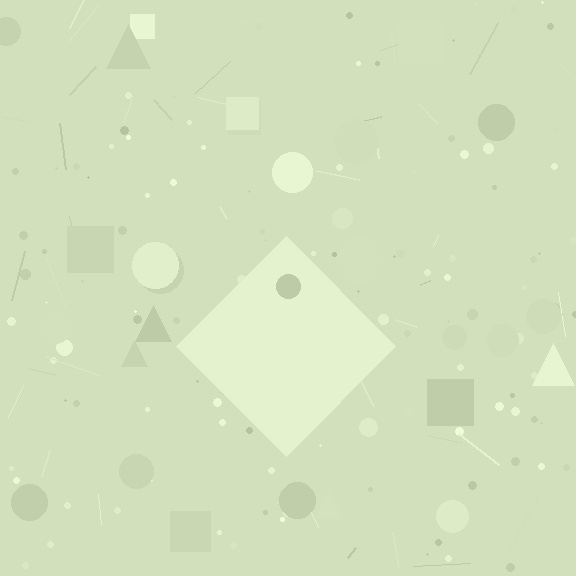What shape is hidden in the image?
A diamond is hidden in the image.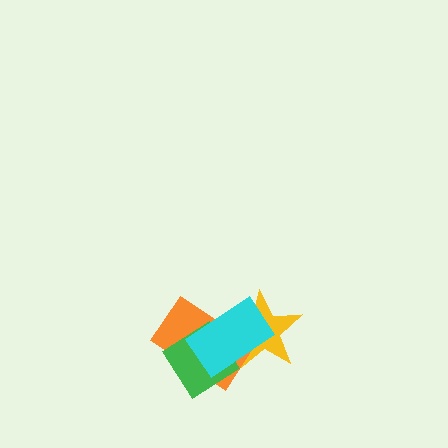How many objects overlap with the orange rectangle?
3 objects overlap with the orange rectangle.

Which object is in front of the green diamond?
The cyan rectangle is in front of the green diamond.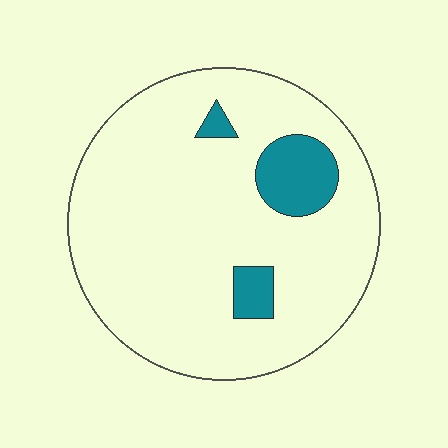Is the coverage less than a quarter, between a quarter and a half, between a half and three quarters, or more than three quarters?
Less than a quarter.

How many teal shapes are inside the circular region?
3.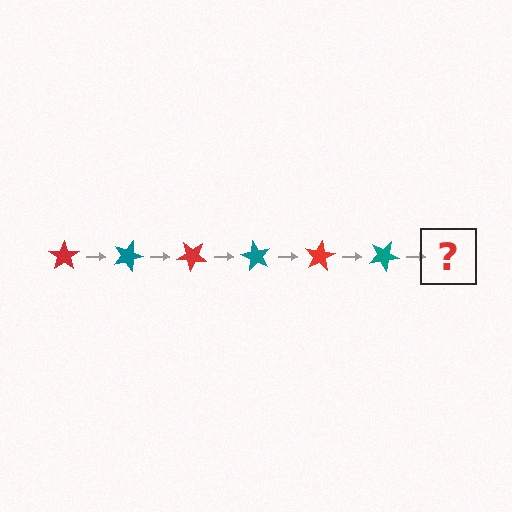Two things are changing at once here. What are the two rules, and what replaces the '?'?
The two rules are that it rotates 20 degrees each step and the color cycles through red and teal. The '?' should be a red star, rotated 120 degrees from the start.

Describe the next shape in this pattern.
It should be a red star, rotated 120 degrees from the start.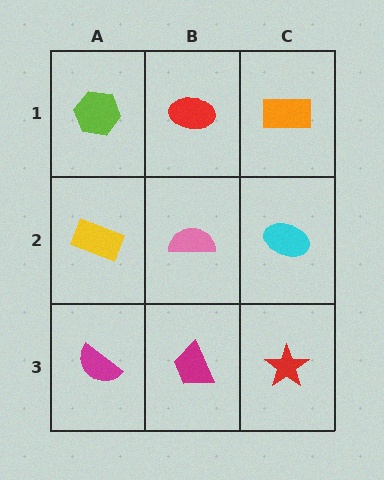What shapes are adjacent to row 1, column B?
A pink semicircle (row 2, column B), a lime hexagon (row 1, column A), an orange rectangle (row 1, column C).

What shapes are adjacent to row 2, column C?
An orange rectangle (row 1, column C), a red star (row 3, column C), a pink semicircle (row 2, column B).